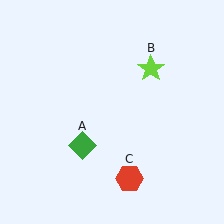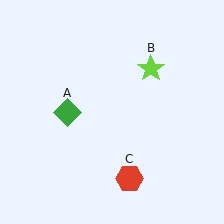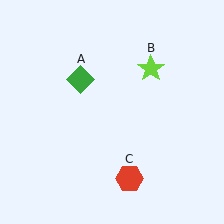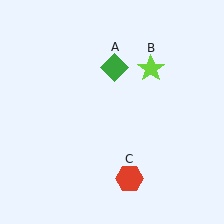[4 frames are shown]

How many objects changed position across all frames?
1 object changed position: green diamond (object A).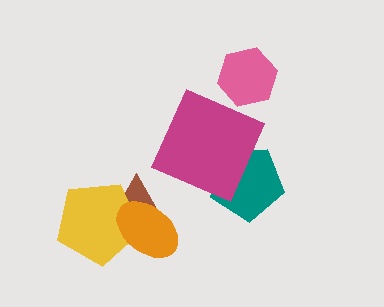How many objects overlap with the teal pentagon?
1 object overlaps with the teal pentagon.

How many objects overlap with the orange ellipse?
2 objects overlap with the orange ellipse.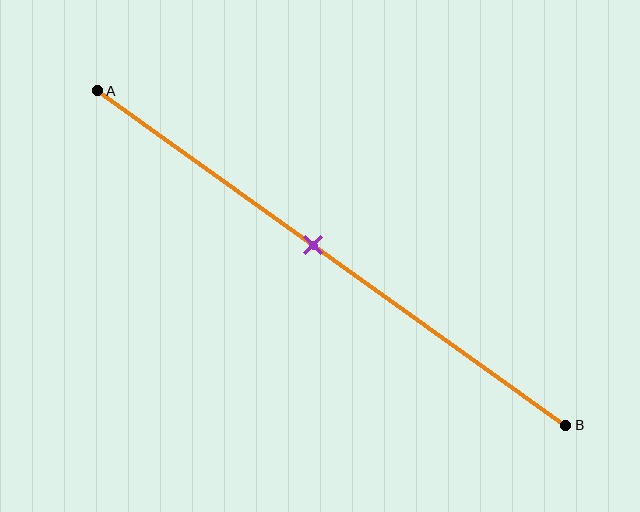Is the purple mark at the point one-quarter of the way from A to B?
No, the mark is at about 45% from A, not at the 25% one-quarter point.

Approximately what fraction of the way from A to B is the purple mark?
The purple mark is approximately 45% of the way from A to B.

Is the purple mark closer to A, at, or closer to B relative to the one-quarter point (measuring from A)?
The purple mark is closer to point B than the one-quarter point of segment AB.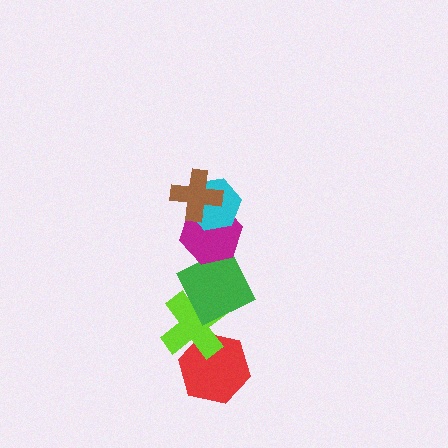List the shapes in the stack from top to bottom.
From top to bottom: the brown cross, the cyan hexagon, the magenta hexagon, the green square, the lime cross, the red hexagon.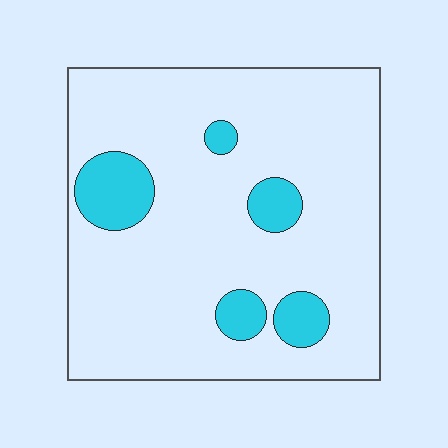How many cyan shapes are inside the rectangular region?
5.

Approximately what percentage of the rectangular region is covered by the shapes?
Approximately 15%.